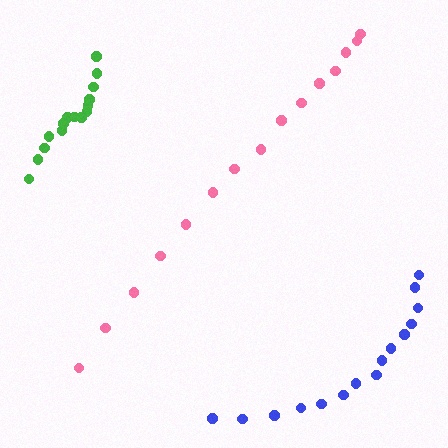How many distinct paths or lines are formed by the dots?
There are 3 distinct paths.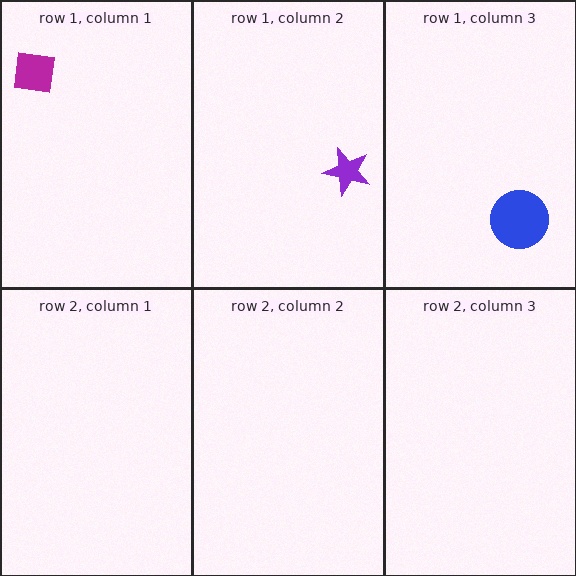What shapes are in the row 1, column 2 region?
The purple star.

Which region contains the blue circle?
The row 1, column 3 region.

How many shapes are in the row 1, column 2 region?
1.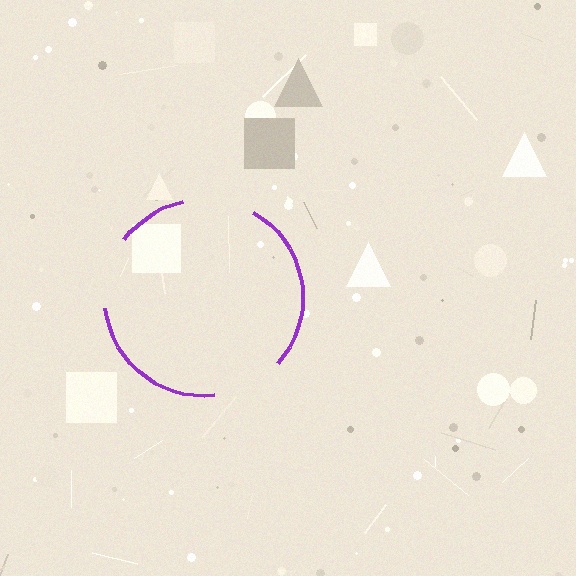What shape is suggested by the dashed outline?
The dashed outline suggests a circle.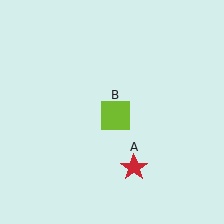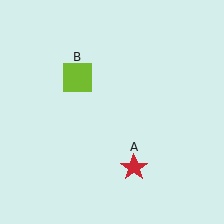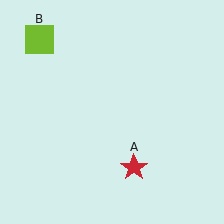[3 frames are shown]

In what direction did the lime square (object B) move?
The lime square (object B) moved up and to the left.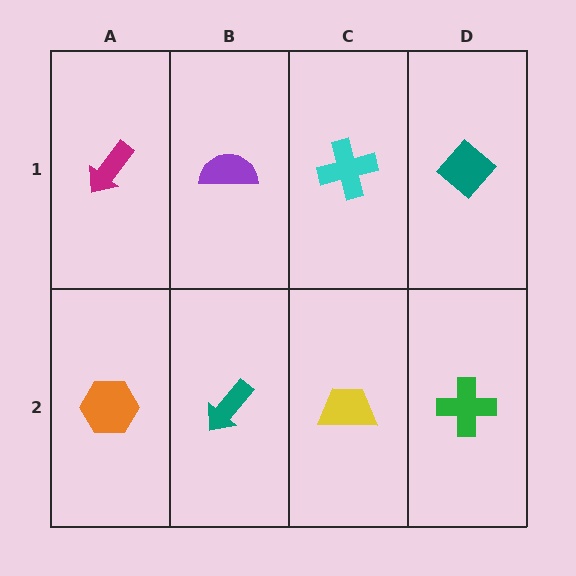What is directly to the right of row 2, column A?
A teal arrow.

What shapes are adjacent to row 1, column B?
A teal arrow (row 2, column B), a magenta arrow (row 1, column A), a cyan cross (row 1, column C).